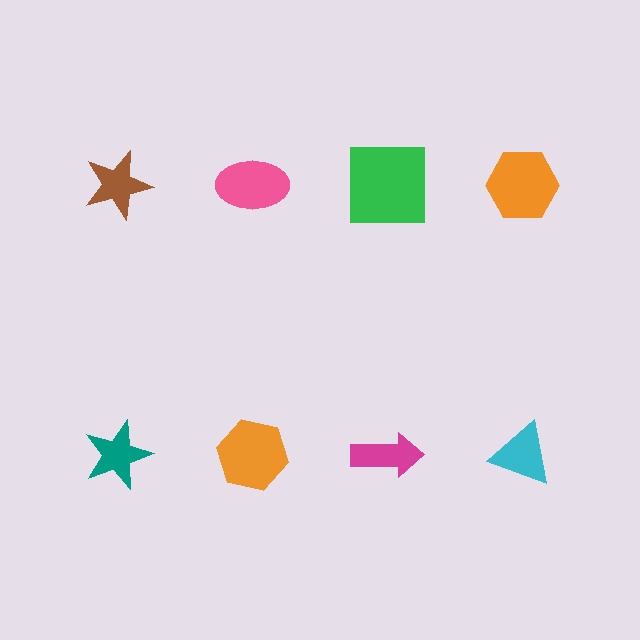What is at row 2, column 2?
An orange hexagon.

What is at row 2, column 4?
A cyan triangle.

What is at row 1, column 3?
A green square.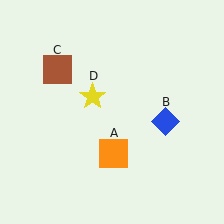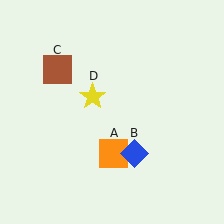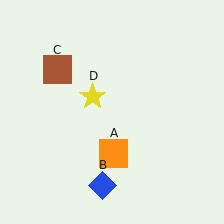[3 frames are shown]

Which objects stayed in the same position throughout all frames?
Orange square (object A) and brown square (object C) and yellow star (object D) remained stationary.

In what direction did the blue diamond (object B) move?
The blue diamond (object B) moved down and to the left.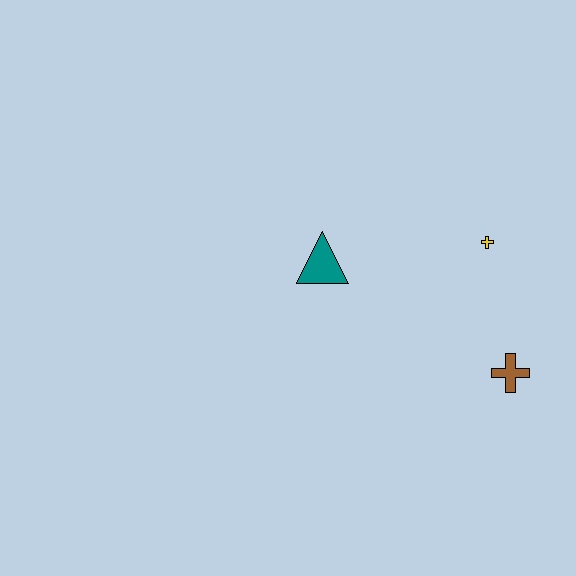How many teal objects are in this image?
There is 1 teal object.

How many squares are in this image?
There are no squares.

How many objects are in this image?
There are 3 objects.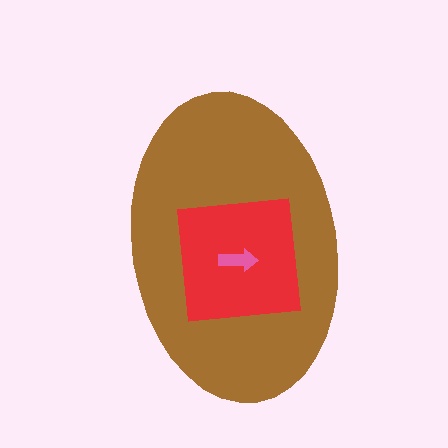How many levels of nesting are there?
3.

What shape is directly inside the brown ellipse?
The red square.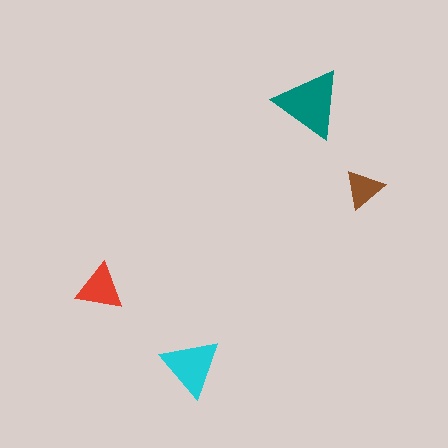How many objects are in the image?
There are 4 objects in the image.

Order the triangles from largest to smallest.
the teal one, the cyan one, the red one, the brown one.